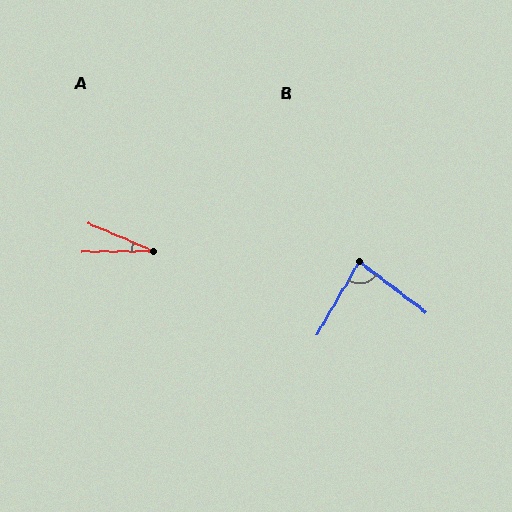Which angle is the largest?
B, at approximately 82 degrees.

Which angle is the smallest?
A, at approximately 24 degrees.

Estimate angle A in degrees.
Approximately 24 degrees.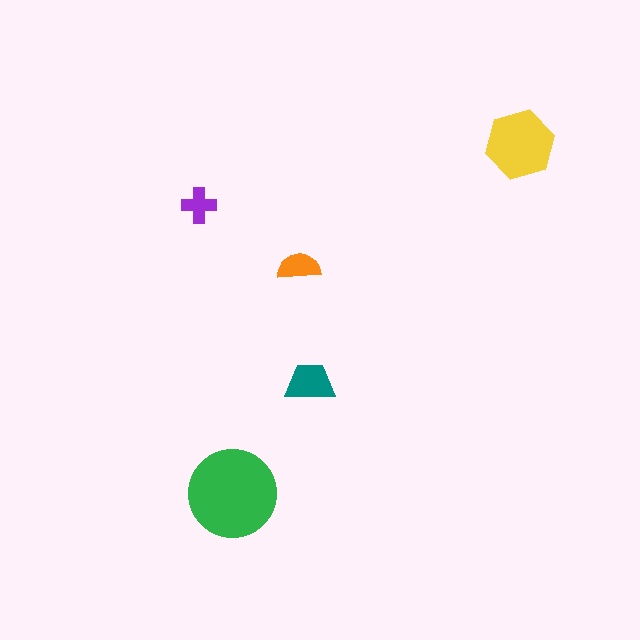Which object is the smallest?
The purple cross.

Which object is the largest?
The green circle.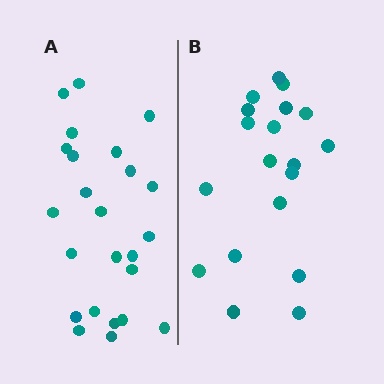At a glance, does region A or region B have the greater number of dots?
Region A (the left region) has more dots.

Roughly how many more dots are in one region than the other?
Region A has about 5 more dots than region B.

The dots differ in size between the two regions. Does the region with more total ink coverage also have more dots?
No. Region B has more total ink coverage because its dots are larger, but region A actually contains more individual dots. Total area can be misleading — the number of items is what matters here.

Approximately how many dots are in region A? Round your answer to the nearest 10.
About 20 dots. (The exact count is 24, which rounds to 20.)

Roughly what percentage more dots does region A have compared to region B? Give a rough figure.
About 25% more.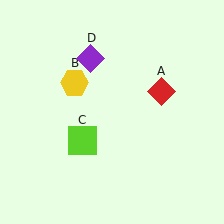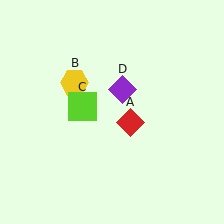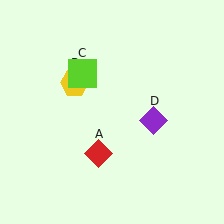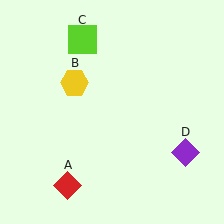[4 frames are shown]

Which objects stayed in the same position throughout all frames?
Yellow hexagon (object B) remained stationary.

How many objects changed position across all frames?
3 objects changed position: red diamond (object A), lime square (object C), purple diamond (object D).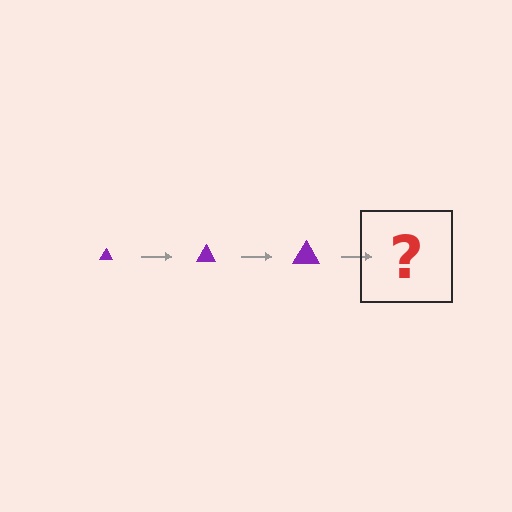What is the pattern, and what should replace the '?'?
The pattern is that the triangle gets progressively larger each step. The '?' should be a purple triangle, larger than the previous one.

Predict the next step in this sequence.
The next step is a purple triangle, larger than the previous one.